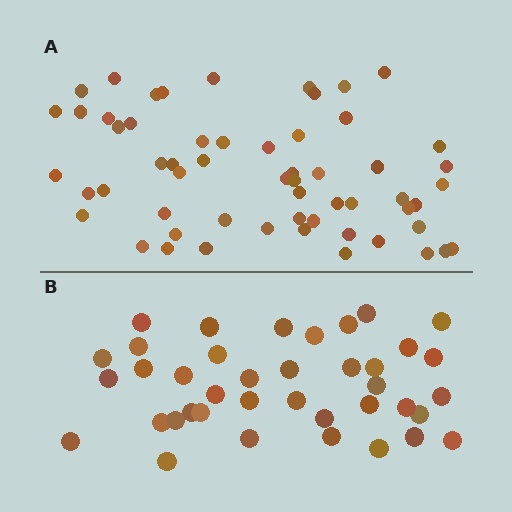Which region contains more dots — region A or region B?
Region A (the top region) has more dots.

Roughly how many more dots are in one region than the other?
Region A has approximately 20 more dots than region B.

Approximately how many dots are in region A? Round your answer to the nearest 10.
About 60 dots. (The exact count is 58, which rounds to 60.)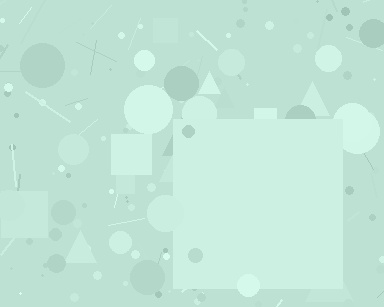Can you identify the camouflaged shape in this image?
The camouflaged shape is a square.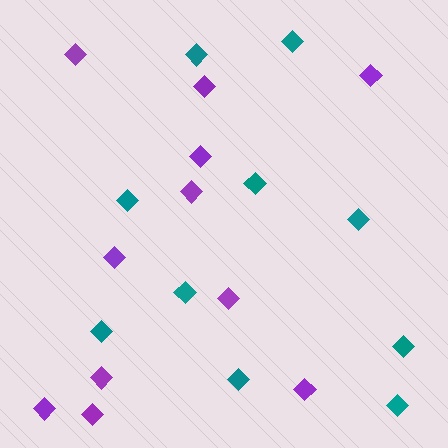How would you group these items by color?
There are 2 groups: one group of purple diamonds (11) and one group of teal diamonds (10).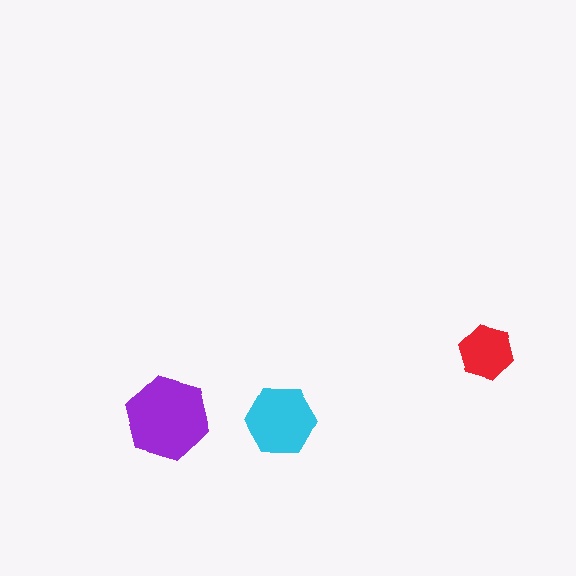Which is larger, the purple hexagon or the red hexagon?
The purple one.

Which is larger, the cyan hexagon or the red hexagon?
The cyan one.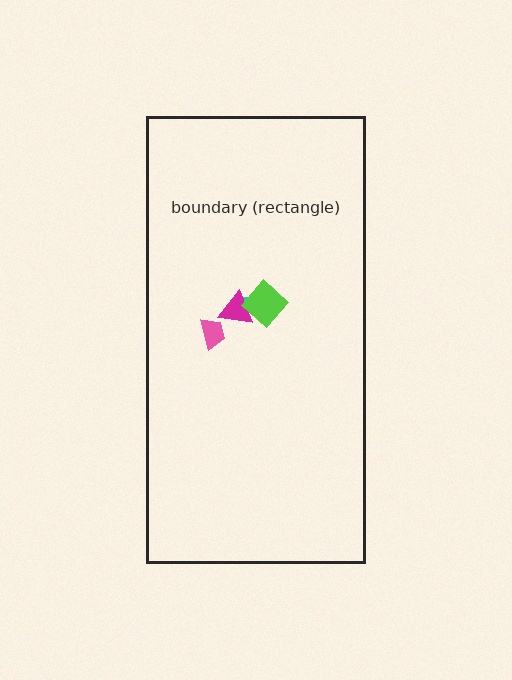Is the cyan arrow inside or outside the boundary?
Inside.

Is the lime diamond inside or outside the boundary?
Inside.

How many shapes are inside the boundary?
4 inside, 0 outside.